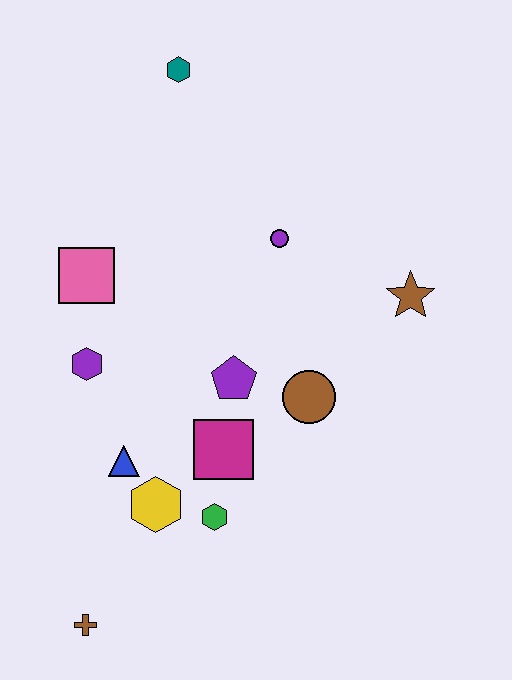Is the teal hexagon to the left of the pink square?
No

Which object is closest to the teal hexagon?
The purple circle is closest to the teal hexagon.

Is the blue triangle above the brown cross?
Yes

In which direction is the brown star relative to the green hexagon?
The brown star is above the green hexagon.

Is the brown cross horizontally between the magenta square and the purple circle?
No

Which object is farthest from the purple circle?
The brown cross is farthest from the purple circle.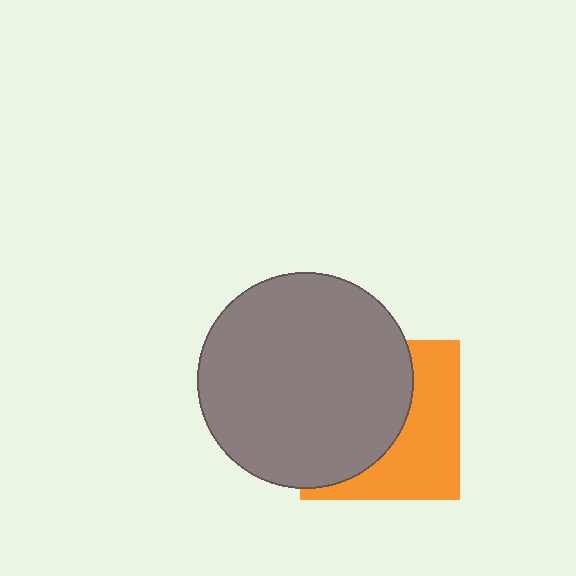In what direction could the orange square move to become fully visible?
The orange square could move right. That would shift it out from behind the gray circle entirely.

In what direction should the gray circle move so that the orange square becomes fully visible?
The gray circle should move left. That is the shortest direction to clear the overlap and leave the orange square fully visible.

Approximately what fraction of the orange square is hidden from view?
Roughly 57% of the orange square is hidden behind the gray circle.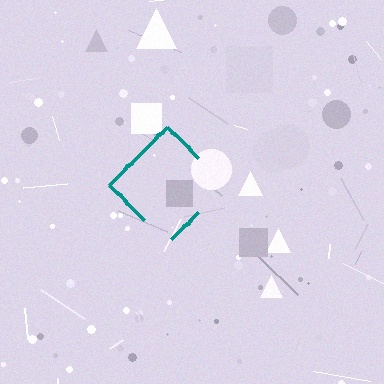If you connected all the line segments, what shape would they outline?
They would outline a diamond.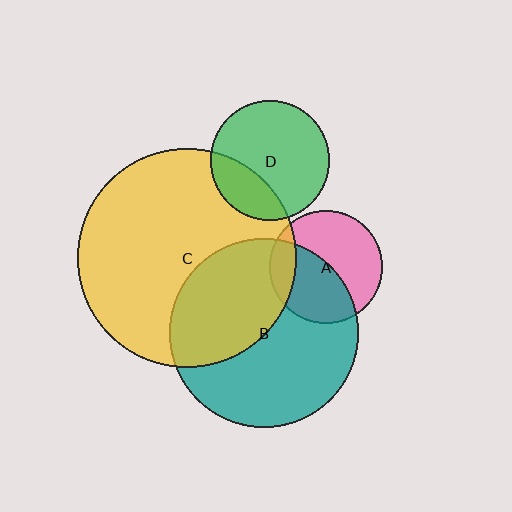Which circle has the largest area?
Circle C (yellow).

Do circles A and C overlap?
Yes.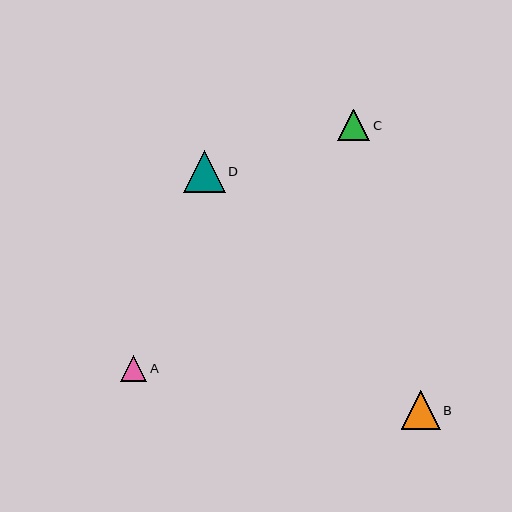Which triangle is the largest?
Triangle D is the largest with a size of approximately 42 pixels.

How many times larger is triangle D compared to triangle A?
Triangle D is approximately 1.6 times the size of triangle A.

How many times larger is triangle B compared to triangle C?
Triangle B is approximately 1.2 times the size of triangle C.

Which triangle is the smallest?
Triangle A is the smallest with a size of approximately 26 pixels.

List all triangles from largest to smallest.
From largest to smallest: D, B, C, A.